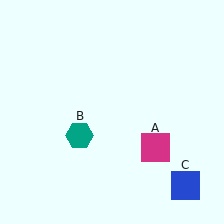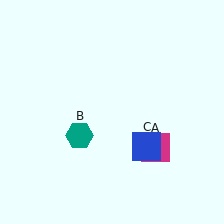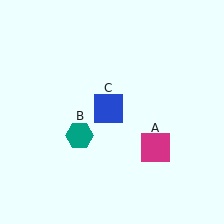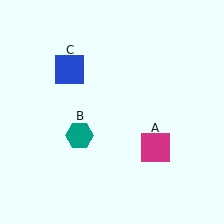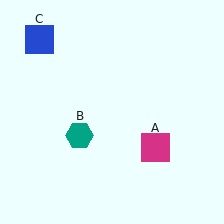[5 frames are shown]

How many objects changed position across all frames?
1 object changed position: blue square (object C).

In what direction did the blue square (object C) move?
The blue square (object C) moved up and to the left.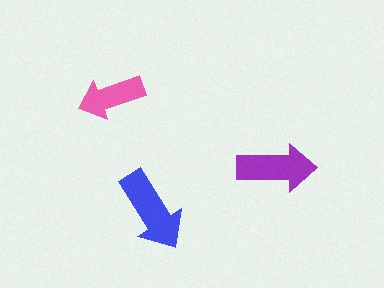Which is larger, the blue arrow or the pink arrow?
The blue one.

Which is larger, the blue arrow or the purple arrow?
The blue one.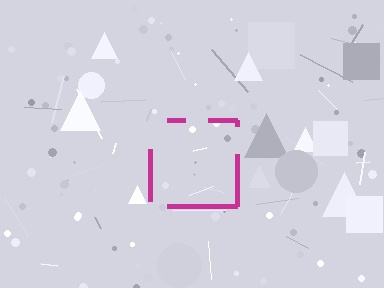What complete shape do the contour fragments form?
The contour fragments form a square.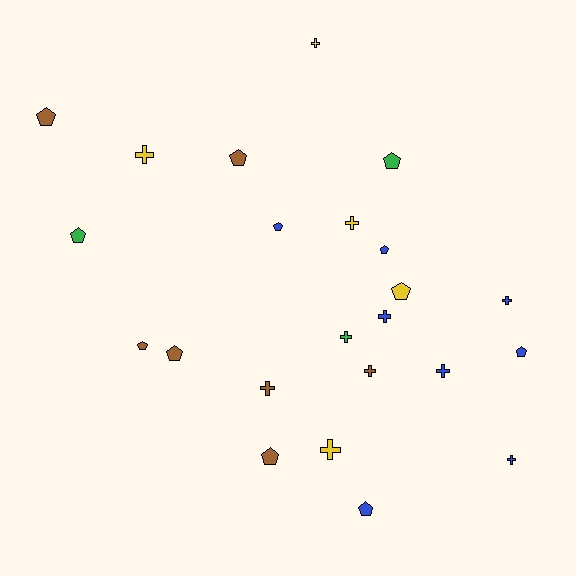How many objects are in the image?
There are 23 objects.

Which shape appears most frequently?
Pentagon, with 12 objects.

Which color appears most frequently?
Blue, with 8 objects.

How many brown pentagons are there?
There are 5 brown pentagons.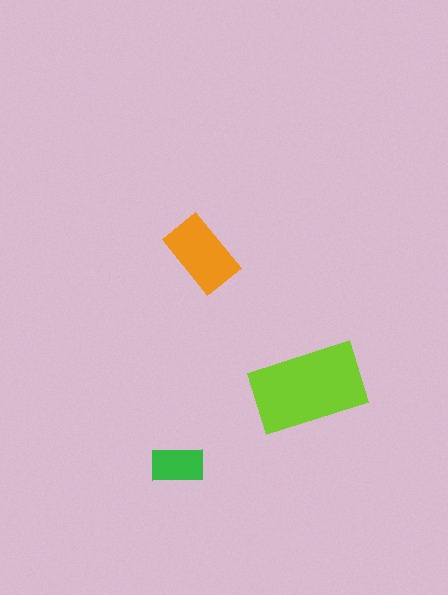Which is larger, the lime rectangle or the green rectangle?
The lime one.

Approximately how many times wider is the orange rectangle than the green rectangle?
About 1.5 times wider.